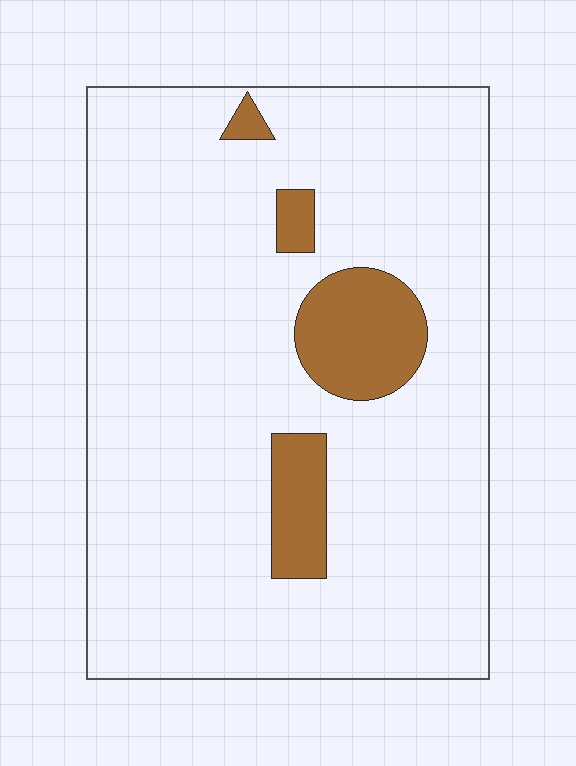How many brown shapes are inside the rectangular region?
4.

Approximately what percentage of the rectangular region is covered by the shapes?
Approximately 10%.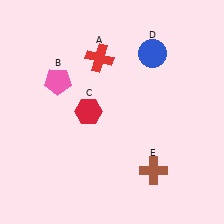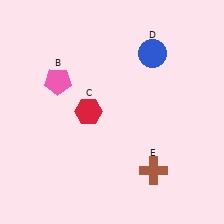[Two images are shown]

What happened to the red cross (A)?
The red cross (A) was removed in Image 2. It was in the top-left area of Image 1.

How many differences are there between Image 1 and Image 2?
There is 1 difference between the two images.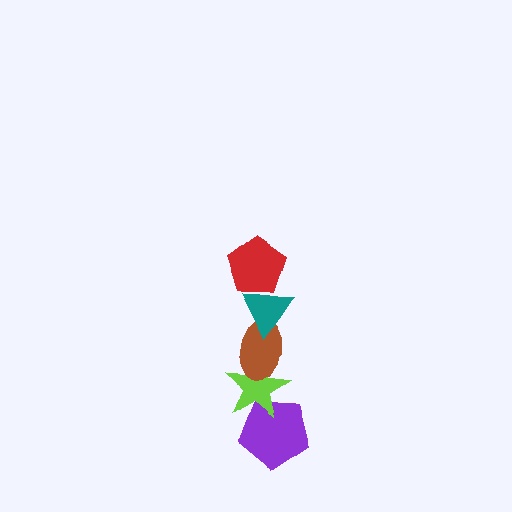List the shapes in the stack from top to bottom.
From top to bottom: the red pentagon, the teal triangle, the brown ellipse, the lime star, the purple pentagon.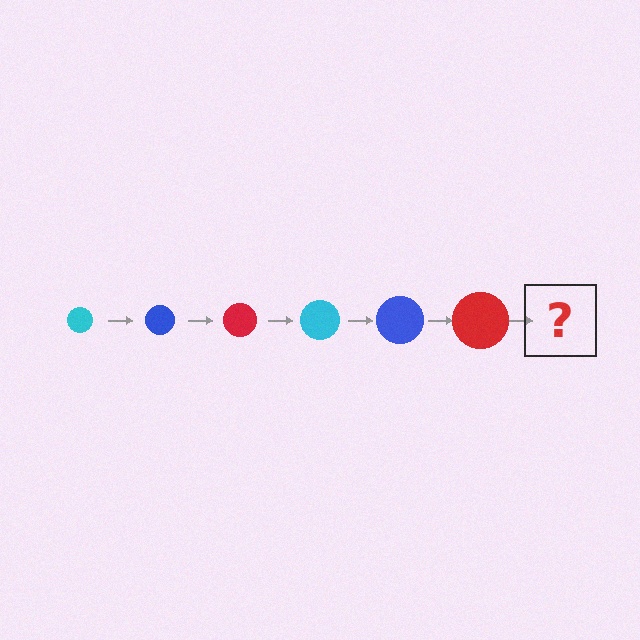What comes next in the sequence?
The next element should be a cyan circle, larger than the previous one.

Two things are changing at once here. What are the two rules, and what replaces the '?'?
The two rules are that the circle grows larger each step and the color cycles through cyan, blue, and red. The '?' should be a cyan circle, larger than the previous one.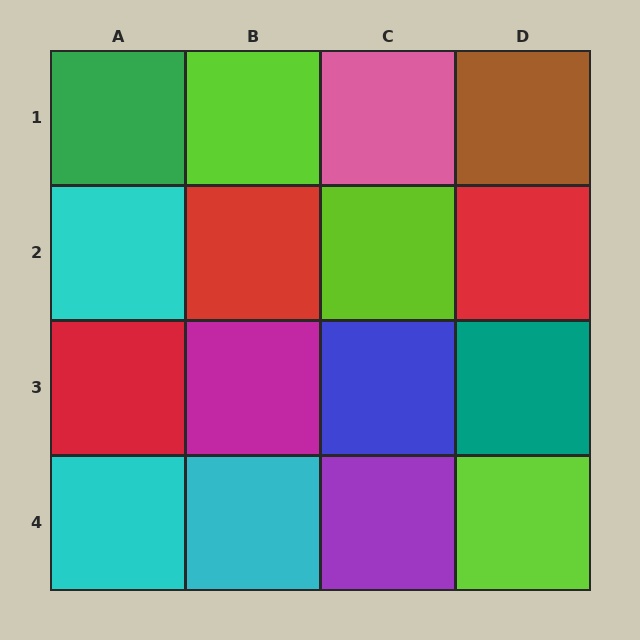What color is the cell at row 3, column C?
Blue.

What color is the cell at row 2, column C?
Lime.